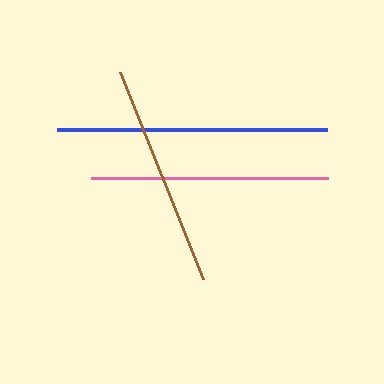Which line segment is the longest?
The blue line is the longest at approximately 270 pixels.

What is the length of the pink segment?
The pink segment is approximately 237 pixels long.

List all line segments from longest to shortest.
From longest to shortest: blue, pink, brown.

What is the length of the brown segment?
The brown segment is approximately 223 pixels long.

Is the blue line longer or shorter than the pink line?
The blue line is longer than the pink line.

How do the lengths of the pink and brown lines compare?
The pink and brown lines are approximately the same length.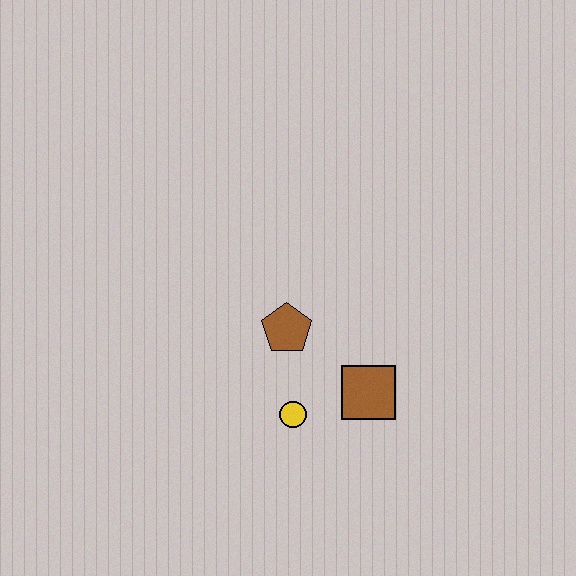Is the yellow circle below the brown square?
Yes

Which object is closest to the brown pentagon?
The yellow circle is closest to the brown pentagon.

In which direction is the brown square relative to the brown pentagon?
The brown square is to the right of the brown pentagon.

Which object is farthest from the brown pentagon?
The brown square is farthest from the brown pentagon.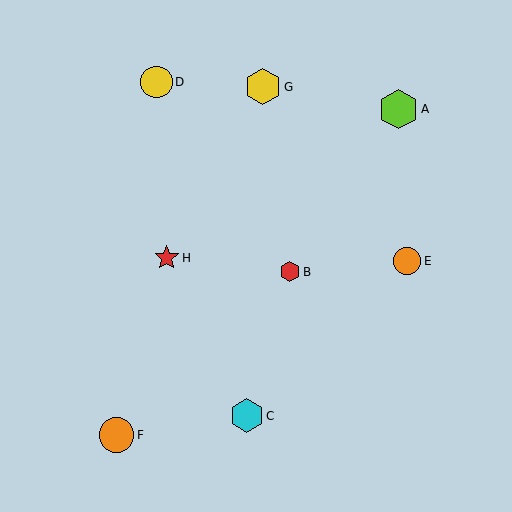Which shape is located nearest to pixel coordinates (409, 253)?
The orange circle (labeled E) at (407, 261) is nearest to that location.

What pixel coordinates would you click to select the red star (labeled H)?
Click at (167, 258) to select the red star H.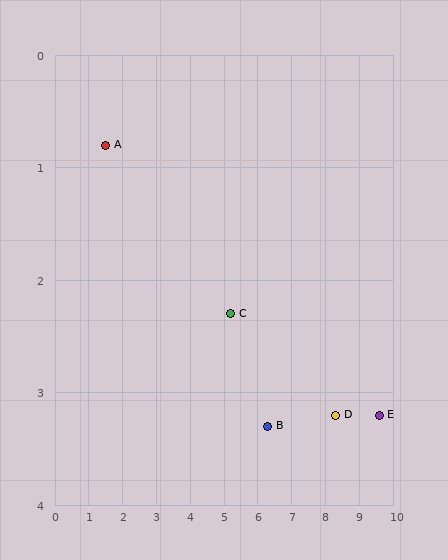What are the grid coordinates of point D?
Point D is at approximately (8.3, 3.2).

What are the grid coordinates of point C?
Point C is at approximately (5.2, 2.3).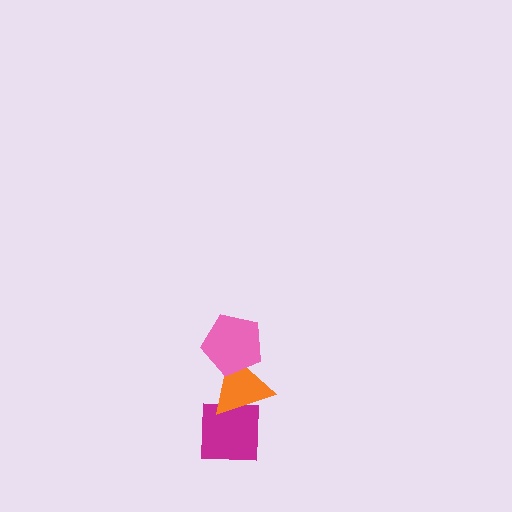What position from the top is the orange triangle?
The orange triangle is 2nd from the top.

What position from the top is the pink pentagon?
The pink pentagon is 1st from the top.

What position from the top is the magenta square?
The magenta square is 3rd from the top.